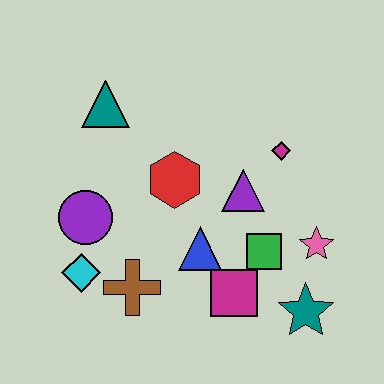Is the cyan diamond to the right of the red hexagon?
No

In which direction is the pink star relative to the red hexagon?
The pink star is to the right of the red hexagon.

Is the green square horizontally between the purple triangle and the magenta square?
No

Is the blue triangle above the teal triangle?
No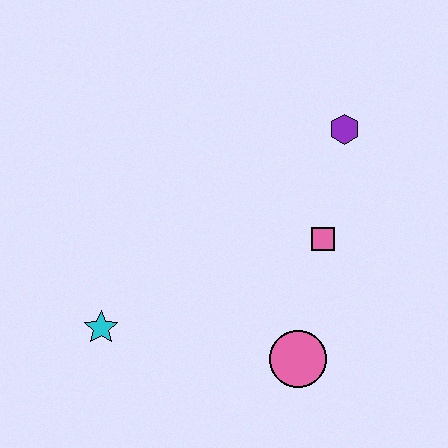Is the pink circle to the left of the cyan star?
No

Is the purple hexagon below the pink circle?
No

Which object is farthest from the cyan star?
The purple hexagon is farthest from the cyan star.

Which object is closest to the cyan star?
The pink circle is closest to the cyan star.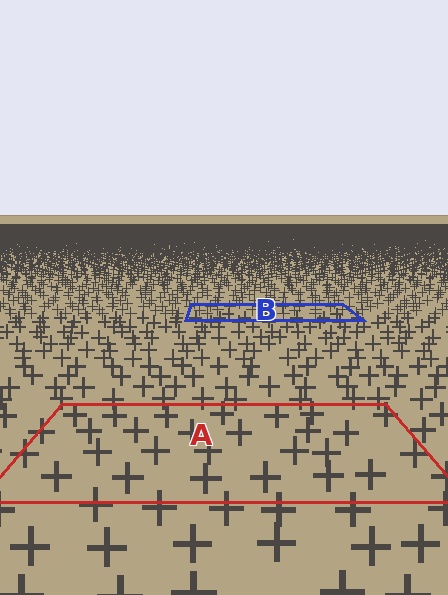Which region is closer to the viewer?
Region A is closer. The texture elements there are larger and more spread out.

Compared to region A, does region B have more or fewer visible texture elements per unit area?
Region B has more texture elements per unit area — they are packed more densely because it is farther away.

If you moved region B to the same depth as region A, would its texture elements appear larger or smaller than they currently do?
They would appear larger. At a closer depth, the same texture elements are projected at a bigger on-screen size.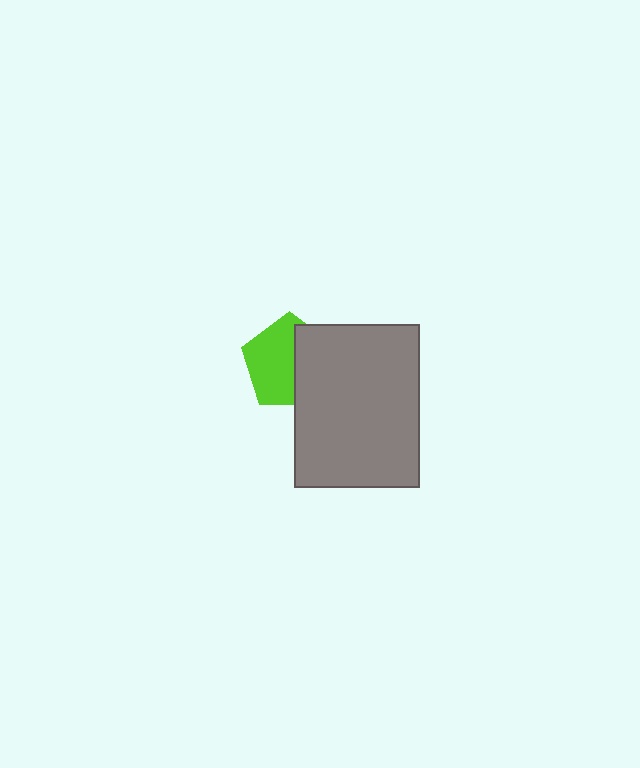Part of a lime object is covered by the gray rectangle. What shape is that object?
It is a pentagon.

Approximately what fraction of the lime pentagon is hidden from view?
Roughly 43% of the lime pentagon is hidden behind the gray rectangle.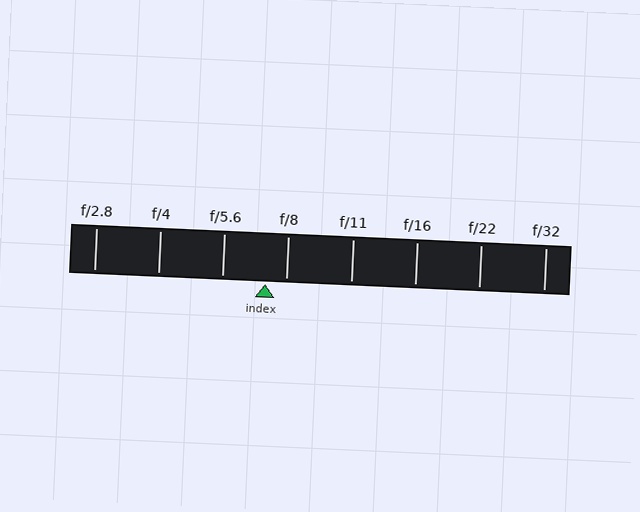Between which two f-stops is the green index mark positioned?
The index mark is between f/5.6 and f/8.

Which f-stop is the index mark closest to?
The index mark is closest to f/8.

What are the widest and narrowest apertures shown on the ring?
The widest aperture shown is f/2.8 and the narrowest is f/32.